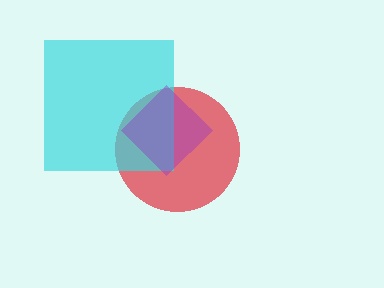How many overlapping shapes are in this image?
There are 3 overlapping shapes in the image.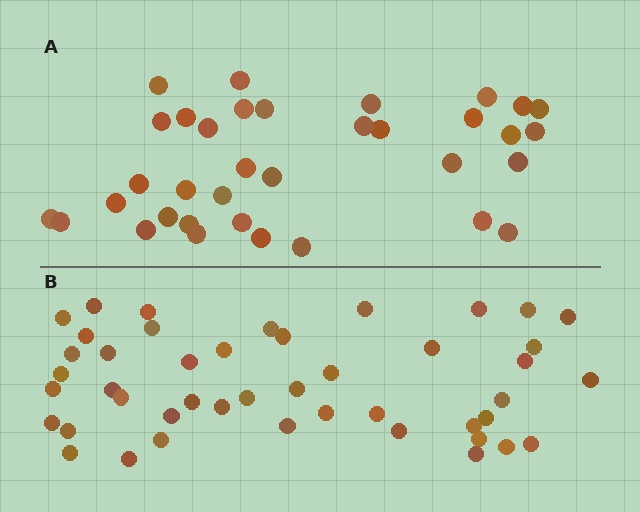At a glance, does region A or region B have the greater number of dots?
Region B (the bottom region) has more dots.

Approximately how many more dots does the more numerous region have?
Region B has roughly 10 or so more dots than region A.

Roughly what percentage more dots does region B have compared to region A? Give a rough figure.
About 30% more.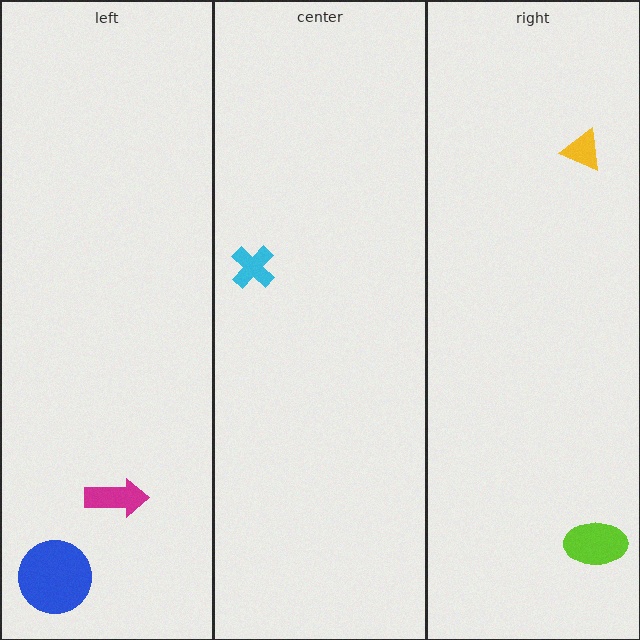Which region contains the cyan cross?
The center region.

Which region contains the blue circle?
The left region.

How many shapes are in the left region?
2.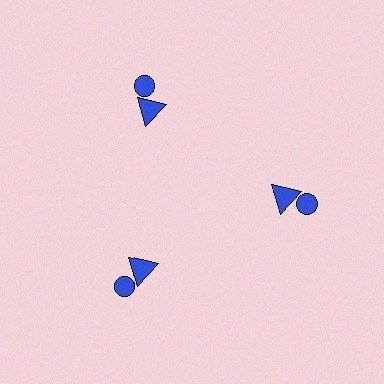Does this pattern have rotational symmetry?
Yes, this pattern has 3-fold rotational symmetry. It looks the same after rotating 120 degrees around the center.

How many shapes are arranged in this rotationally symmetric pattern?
There are 6 shapes, arranged in 3 groups of 2.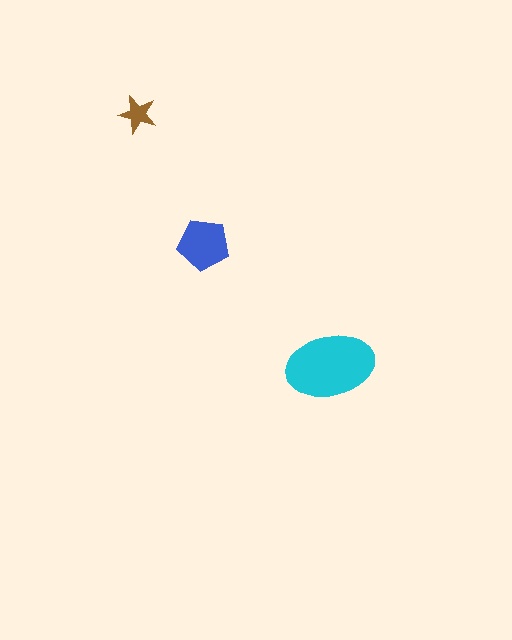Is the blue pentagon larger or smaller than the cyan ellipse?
Smaller.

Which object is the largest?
The cyan ellipse.